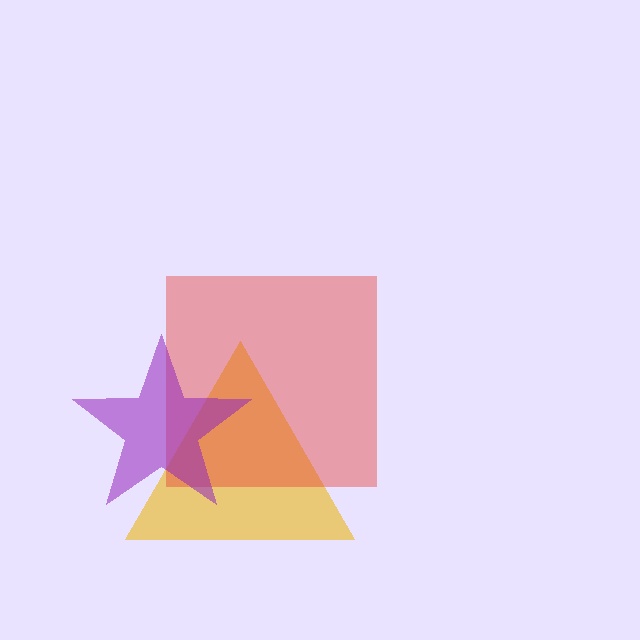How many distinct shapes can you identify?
There are 3 distinct shapes: a yellow triangle, a red square, a purple star.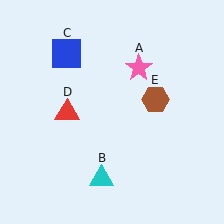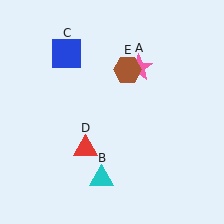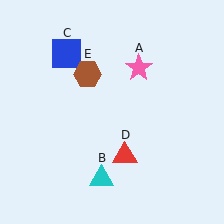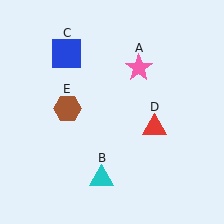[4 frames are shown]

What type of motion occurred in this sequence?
The red triangle (object D), brown hexagon (object E) rotated counterclockwise around the center of the scene.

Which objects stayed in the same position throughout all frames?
Pink star (object A) and cyan triangle (object B) and blue square (object C) remained stationary.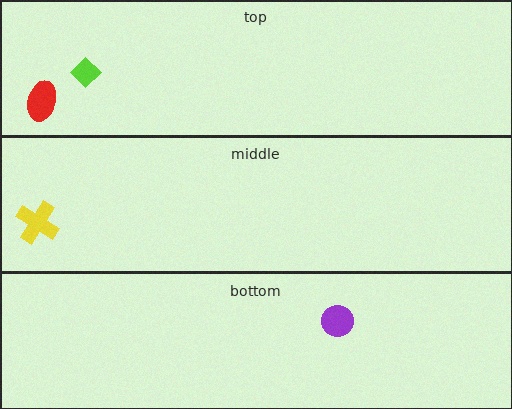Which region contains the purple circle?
The bottom region.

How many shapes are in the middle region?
1.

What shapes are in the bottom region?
The purple circle.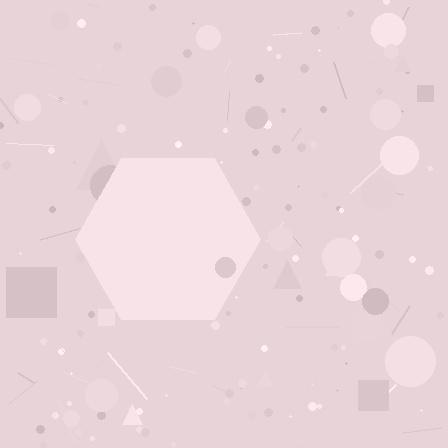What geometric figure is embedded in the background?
A hexagon is embedded in the background.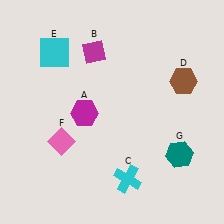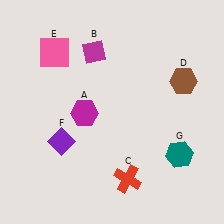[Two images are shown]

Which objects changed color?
C changed from cyan to red. E changed from cyan to pink. F changed from pink to purple.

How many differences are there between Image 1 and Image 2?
There are 3 differences between the two images.